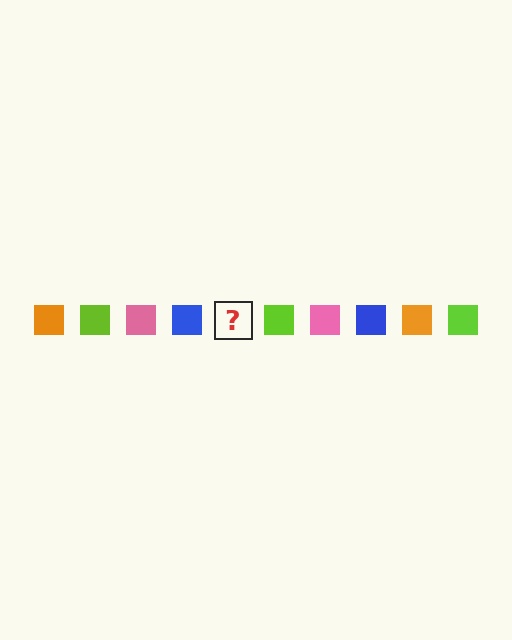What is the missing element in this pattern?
The missing element is an orange square.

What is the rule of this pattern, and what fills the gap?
The rule is that the pattern cycles through orange, lime, pink, blue squares. The gap should be filled with an orange square.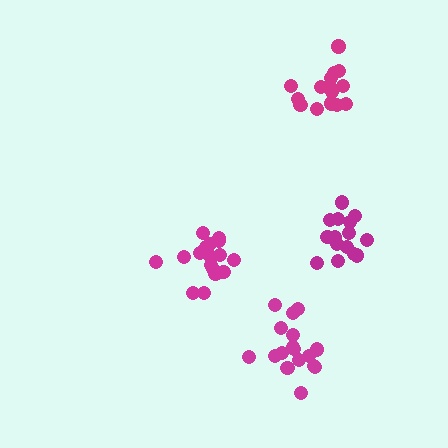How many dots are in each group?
Group 1: 17 dots, Group 2: 16 dots, Group 3: 15 dots, Group 4: 17 dots (65 total).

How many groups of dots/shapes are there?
There are 4 groups.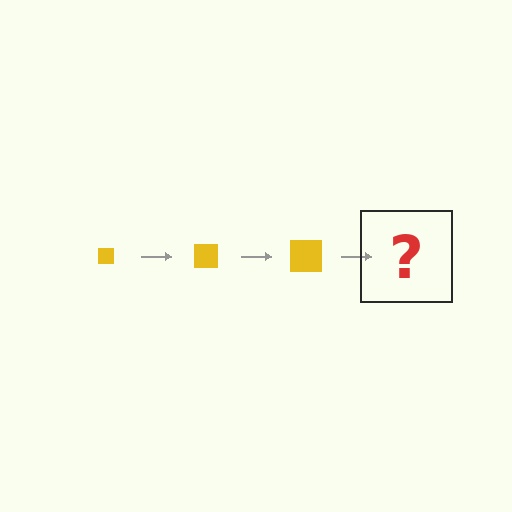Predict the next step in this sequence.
The next step is a yellow square, larger than the previous one.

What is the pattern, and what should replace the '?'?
The pattern is that the square gets progressively larger each step. The '?' should be a yellow square, larger than the previous one.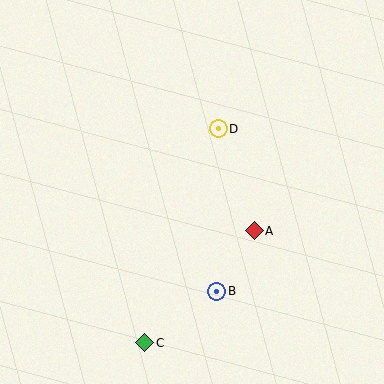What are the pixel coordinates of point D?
Point D is at (218, 129).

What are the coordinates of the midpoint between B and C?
The midpoint between B and C is at (181, 317).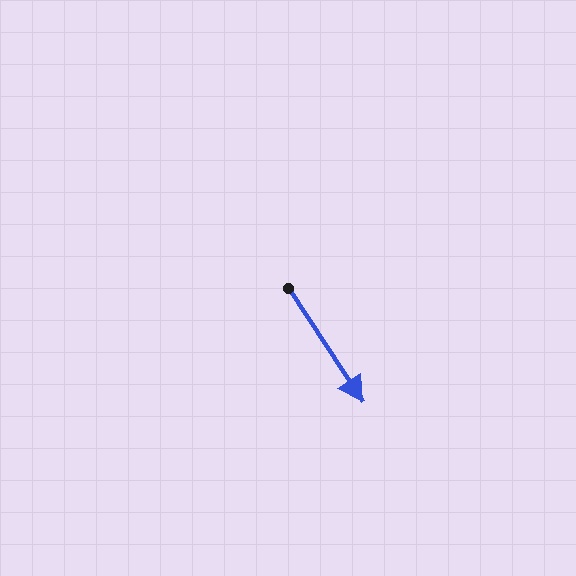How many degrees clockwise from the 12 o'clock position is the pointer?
Approximately 147 degrees.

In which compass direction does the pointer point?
Southeast.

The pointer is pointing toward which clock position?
Roughly 5 o'clock.